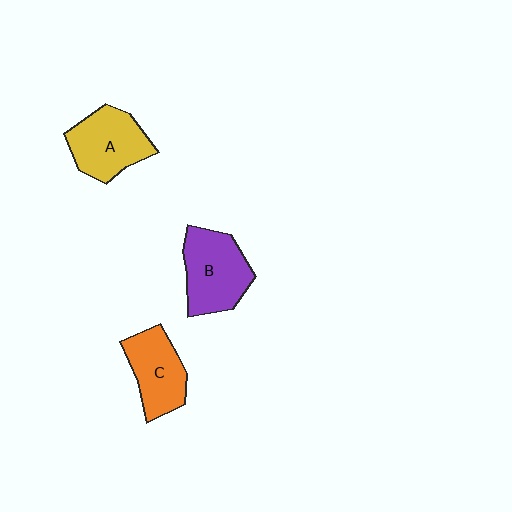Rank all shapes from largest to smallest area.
From largest to smallest: B (purple), A (yellow), C (orange).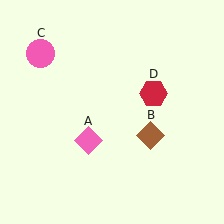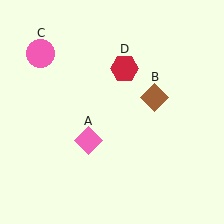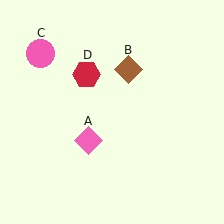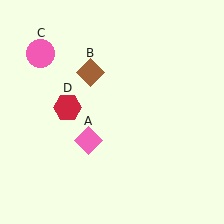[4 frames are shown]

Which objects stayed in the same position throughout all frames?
Pink diamond (object A) and pink circle (object C) remained stationary.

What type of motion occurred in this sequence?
The brown diamond (object B), red hexagon (object D) rotated counterclockwise around the center of the scene.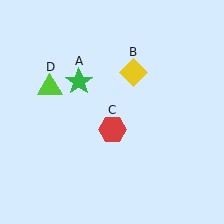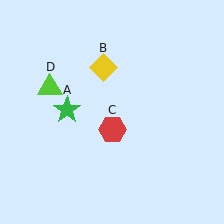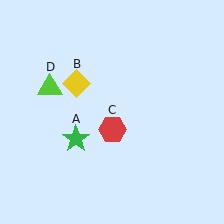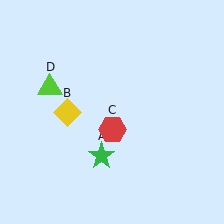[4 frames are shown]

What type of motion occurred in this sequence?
The green star (object A), yellow diamond (object B) rotated counterclockwise around the center of the scene.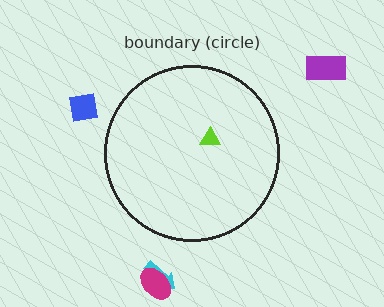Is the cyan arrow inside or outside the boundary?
Outside.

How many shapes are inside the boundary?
1 inside, 4 outside.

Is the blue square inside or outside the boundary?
Outside.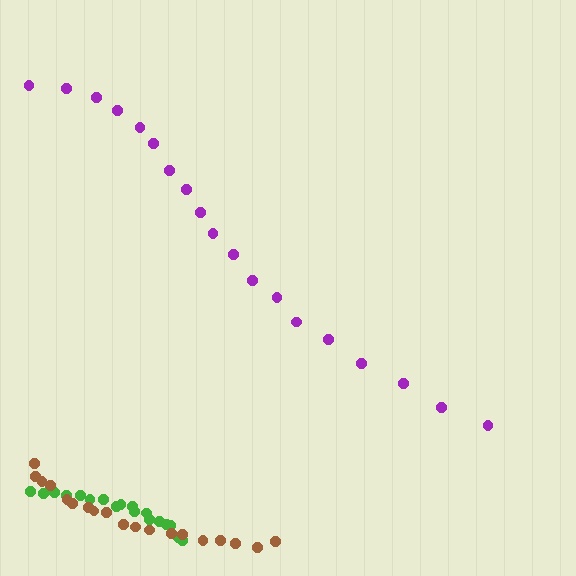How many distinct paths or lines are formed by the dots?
There are 3 distinct paths.